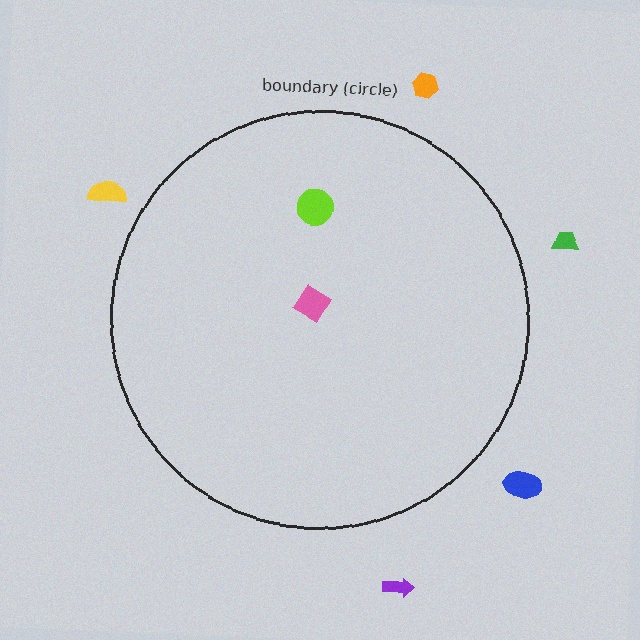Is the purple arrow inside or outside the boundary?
Outside.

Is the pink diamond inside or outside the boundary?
Inside.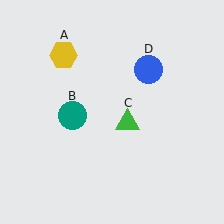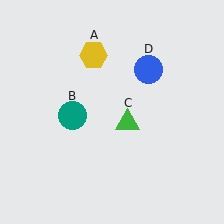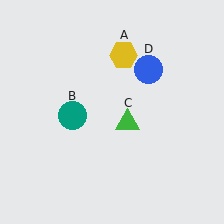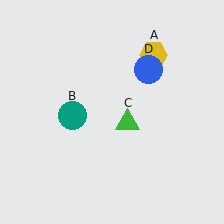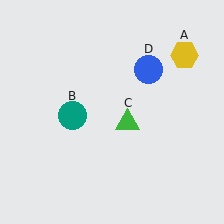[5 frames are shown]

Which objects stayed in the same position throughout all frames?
Teal circle (object B) and green triangle (object C) and blue circle (object D) remained stationary.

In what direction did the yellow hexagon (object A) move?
The yellow hexagon (object A) moved right.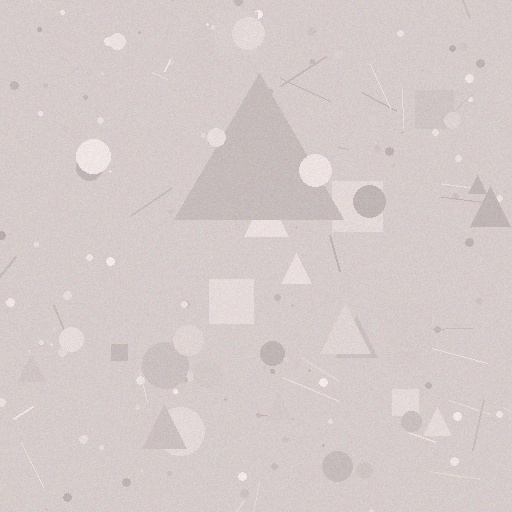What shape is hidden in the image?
A triangle is hidden in the image.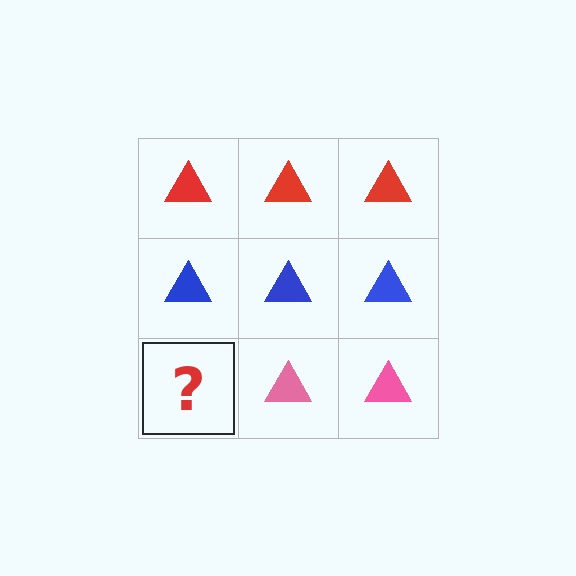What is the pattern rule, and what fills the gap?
The rule is that each row has a consistent color. The gap should be filled with a pink triangle.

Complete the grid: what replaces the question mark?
The question mark should be replaced with a pink triangle.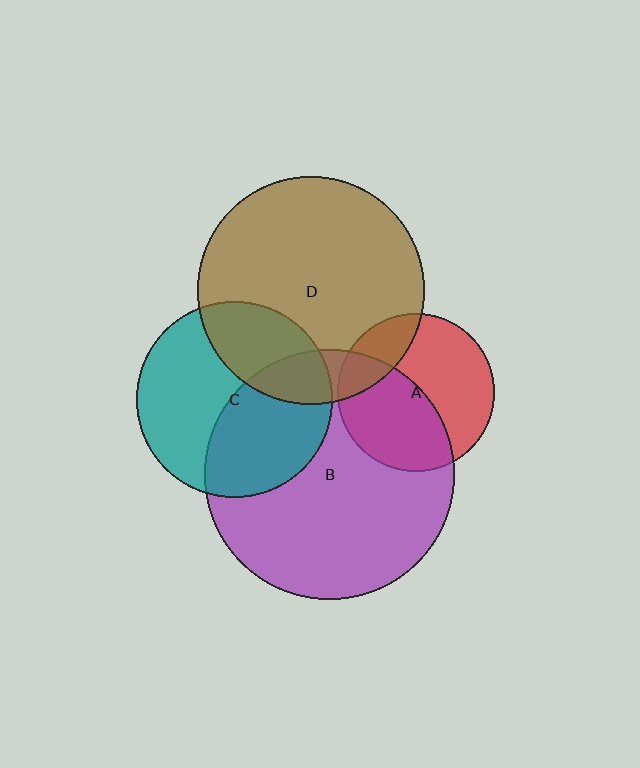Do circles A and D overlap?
Yes.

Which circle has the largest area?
Circle B (purple).